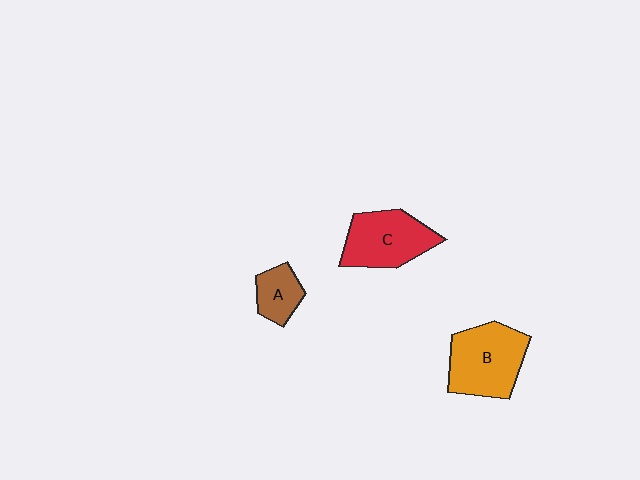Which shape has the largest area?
Shape B (orange).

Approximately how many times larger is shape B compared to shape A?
Approximately 2.3 times.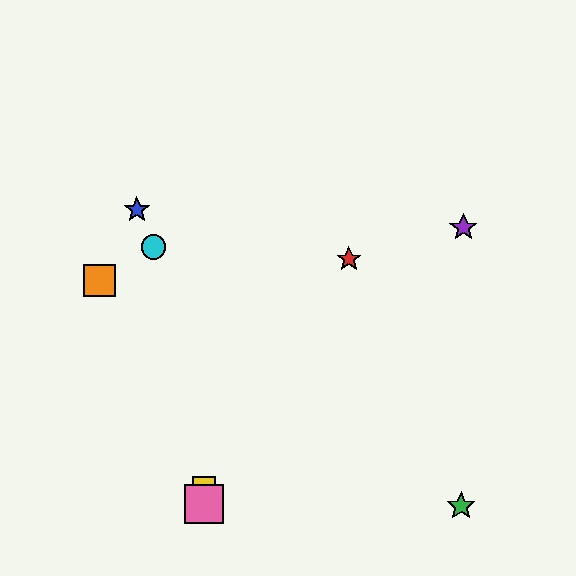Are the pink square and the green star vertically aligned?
No, the pink square is at x≈204 and the green star is at x≈461.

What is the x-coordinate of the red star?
The red star is at x≈349.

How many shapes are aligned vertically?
2 shapes (the yellow square, the pink square) are aligned vertically.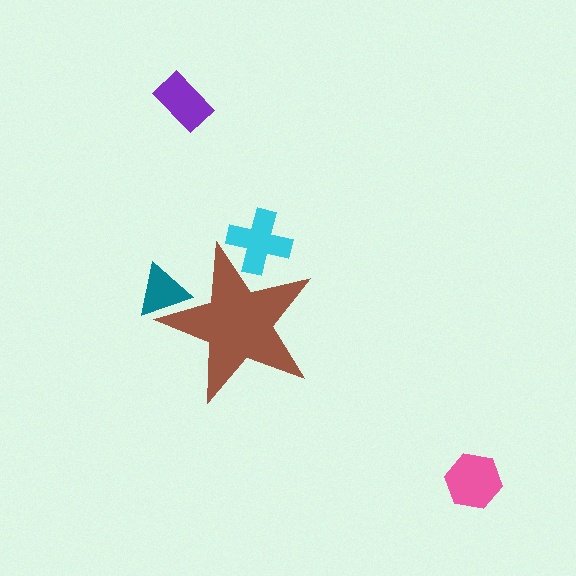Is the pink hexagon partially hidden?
No, the pink hexagon is fully visible.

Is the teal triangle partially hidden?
Yes, the teal triangle is partially hidden behind the brown star.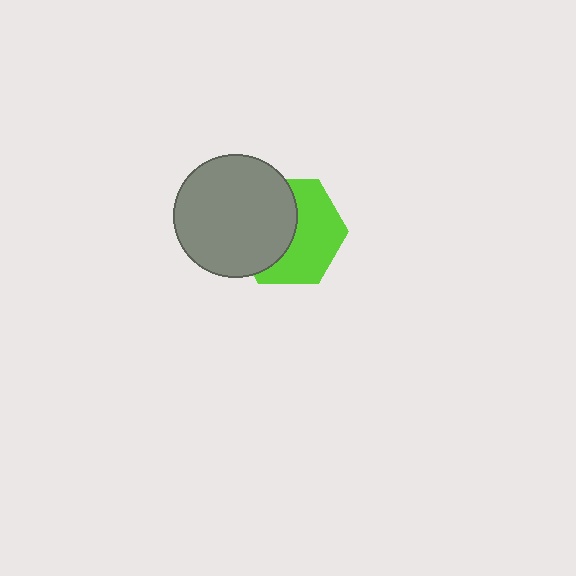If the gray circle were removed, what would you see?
You would see the complete lime hexagon.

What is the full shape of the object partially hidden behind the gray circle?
The partially hidden object is a lime hexagon.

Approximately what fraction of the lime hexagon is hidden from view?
Roughly 48% of the lime hexagon is hidden behind the gray circle.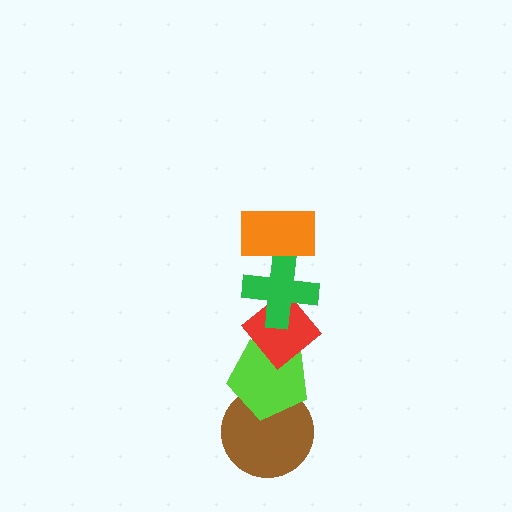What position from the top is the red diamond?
The red diamond is 3rd from the top.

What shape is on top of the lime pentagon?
The red diamond is on top of the lime pentagon.